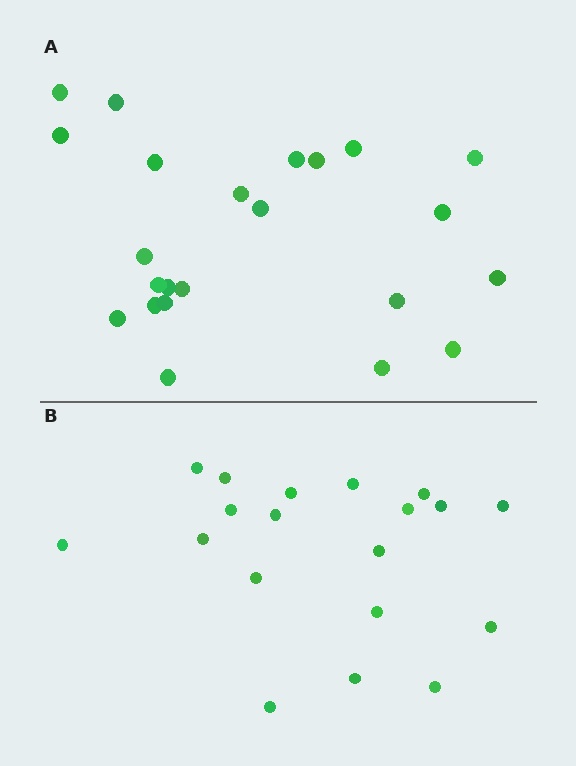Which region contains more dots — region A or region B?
Region A (the top region) has more dots.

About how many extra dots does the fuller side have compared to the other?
Region A has about 4 more dots than region B.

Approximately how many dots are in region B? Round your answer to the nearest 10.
About 20 dots. (The exact count is 19, which rounds to 20.)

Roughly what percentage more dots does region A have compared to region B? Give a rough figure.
About 20% more.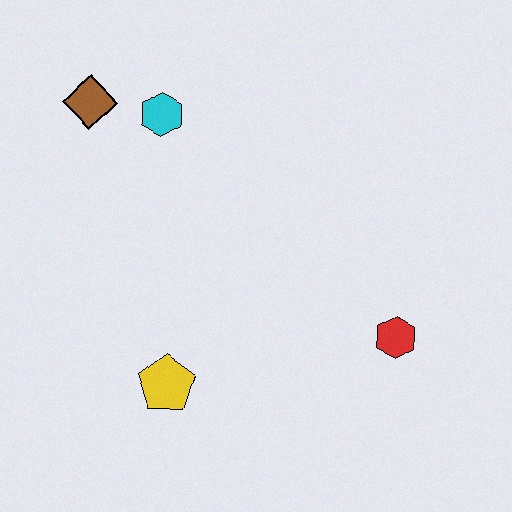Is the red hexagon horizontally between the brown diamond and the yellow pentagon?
No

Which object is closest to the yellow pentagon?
The red hexagon is closest to the yellow pentagon.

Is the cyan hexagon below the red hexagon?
No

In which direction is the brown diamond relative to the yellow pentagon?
The brown diamond is above the yellow pentagon.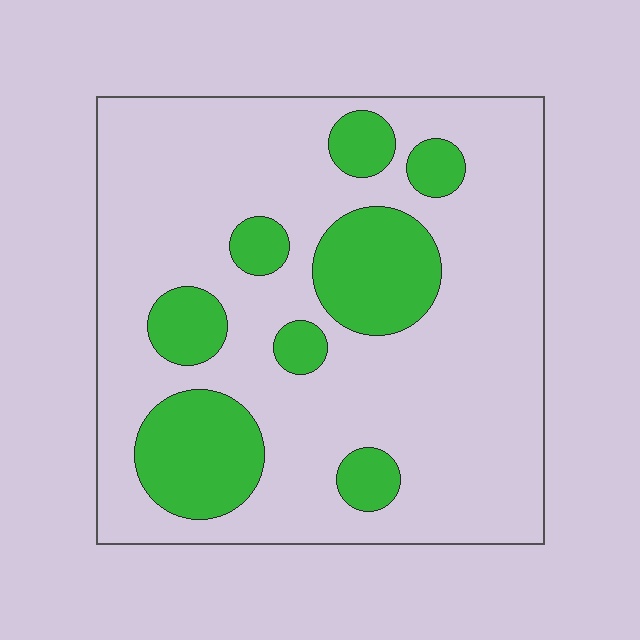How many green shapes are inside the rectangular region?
8.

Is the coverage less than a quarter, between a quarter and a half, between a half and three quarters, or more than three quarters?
Less than a quarter.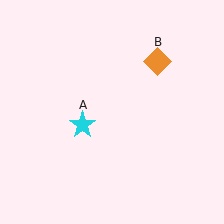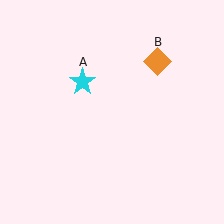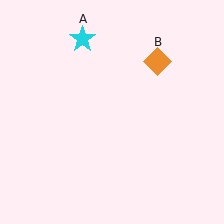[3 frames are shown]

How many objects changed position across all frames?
1 object changed position: cyan star (object A).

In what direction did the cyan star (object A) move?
The cyan star (object A) moved up.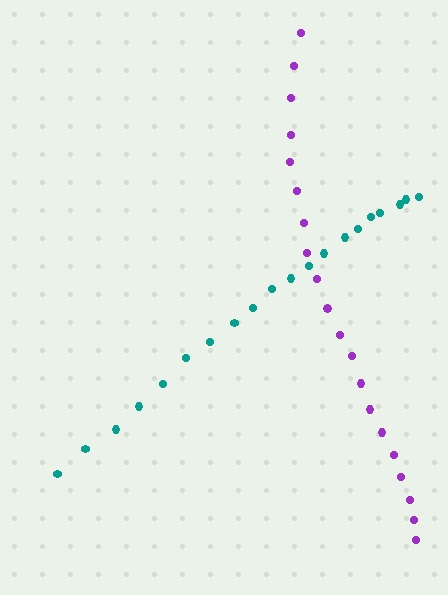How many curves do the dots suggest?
There are 2 distinct paths.